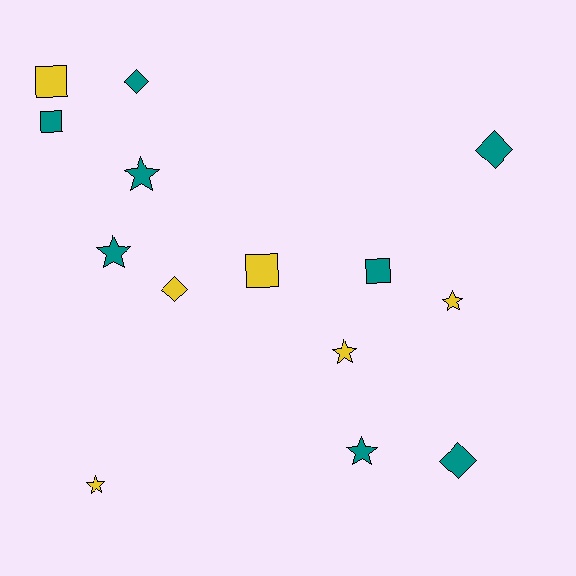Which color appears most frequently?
Teal, with 8 objects.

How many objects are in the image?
There are 14 objects.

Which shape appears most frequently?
Star, with 6 objects.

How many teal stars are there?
There are 3 teal stars.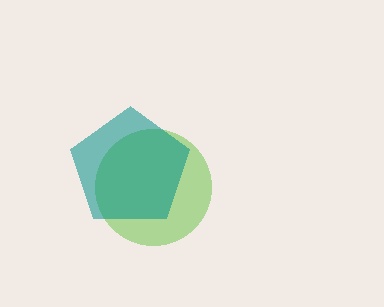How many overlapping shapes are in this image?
There are 2 overlapping shapes in the image.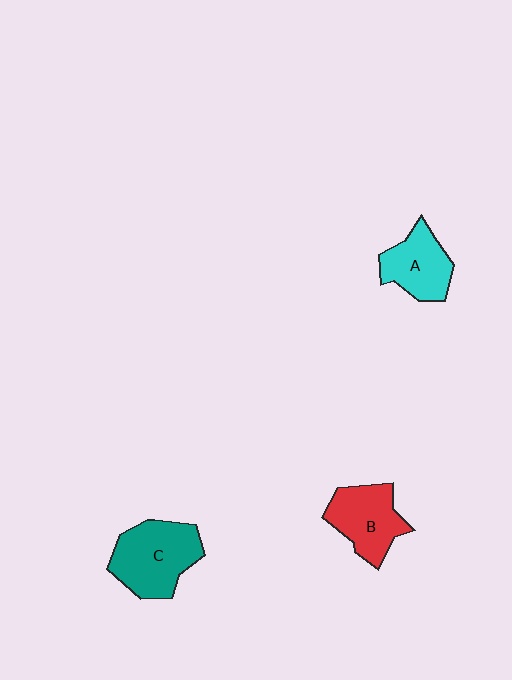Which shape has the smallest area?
Shape A (cyan).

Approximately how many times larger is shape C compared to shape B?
Approximately 1.2 times.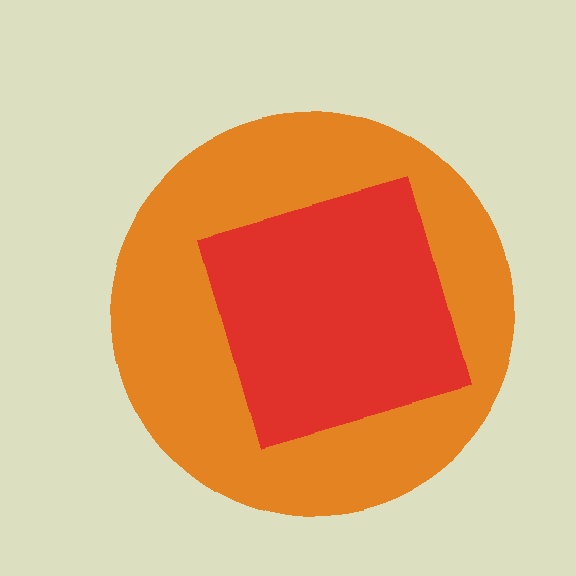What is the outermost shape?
The orange circle.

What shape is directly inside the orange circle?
The red diamond.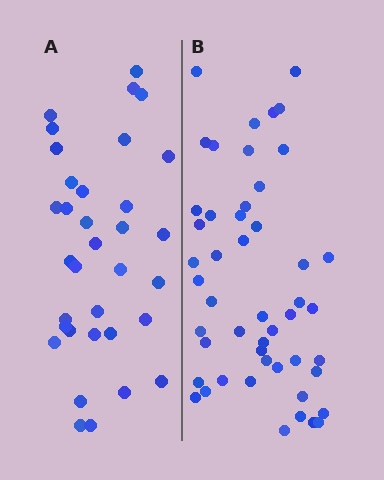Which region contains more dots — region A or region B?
Region B (the right region) has more dots.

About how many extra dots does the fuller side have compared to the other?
Region B has approximately 15 more dots than region A.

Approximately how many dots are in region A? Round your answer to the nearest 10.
About 30 dots. (The exact count is 34, which rounds to 30.)